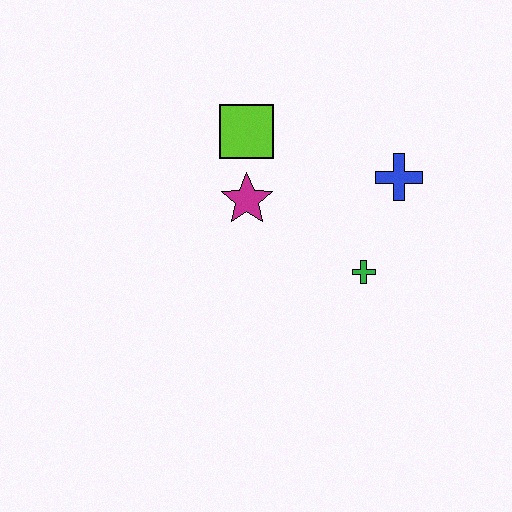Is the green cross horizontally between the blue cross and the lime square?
Yes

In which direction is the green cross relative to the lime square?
The green cross is below the lime square.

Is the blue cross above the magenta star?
Yes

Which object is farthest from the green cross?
The lime square is farthest from the green cross.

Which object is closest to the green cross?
The blue cross is closest to the green cross.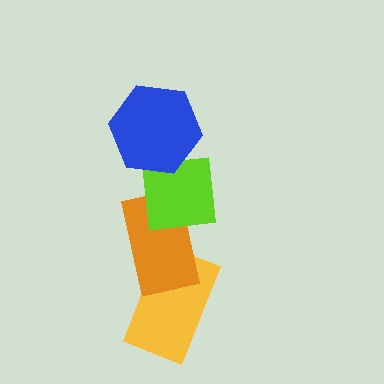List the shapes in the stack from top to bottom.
From top to bottom: the blue hexagon, the lime square, the orange rectangle, the yellow rectangle.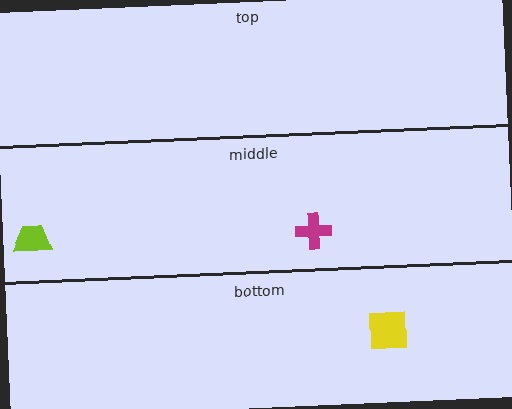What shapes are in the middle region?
The magenta cross, the lime trapezoid.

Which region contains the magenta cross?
The middle region.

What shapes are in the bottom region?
The yellow square.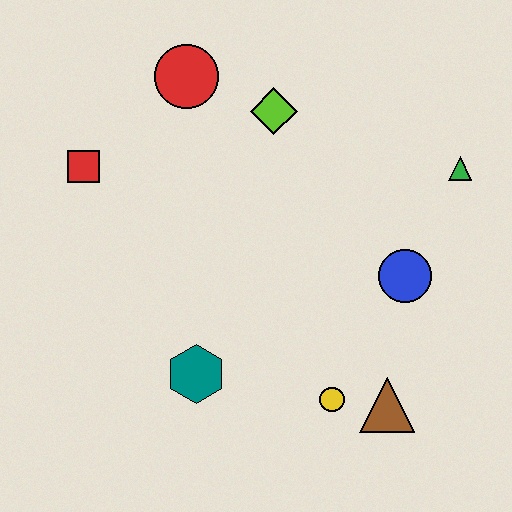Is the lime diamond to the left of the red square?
No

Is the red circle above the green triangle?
Yes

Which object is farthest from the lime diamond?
The brown triangle is farthest from the lime diamond.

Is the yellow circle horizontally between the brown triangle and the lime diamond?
Yes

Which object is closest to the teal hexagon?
The yellow circle is closest to the teal hexagon.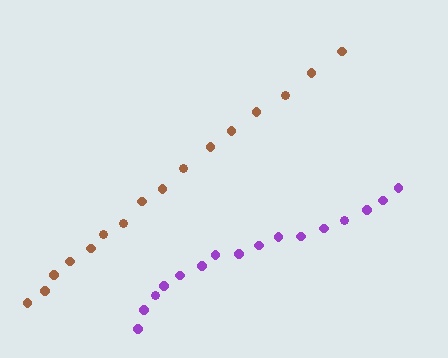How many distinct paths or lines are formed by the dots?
There are 2 distinct paths.